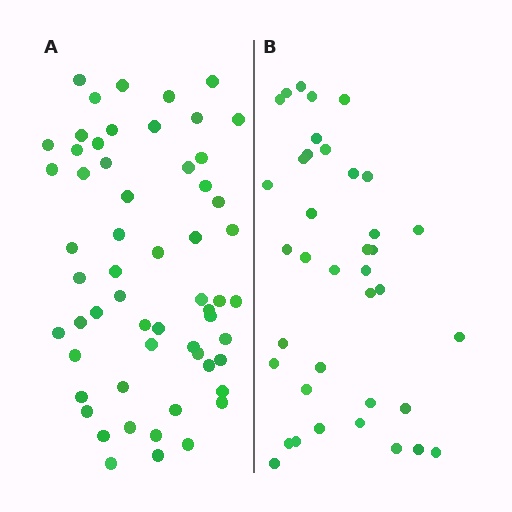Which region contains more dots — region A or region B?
Region A (the left region) has more dots.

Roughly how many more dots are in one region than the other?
Region A has approximately 20 more dots than region B.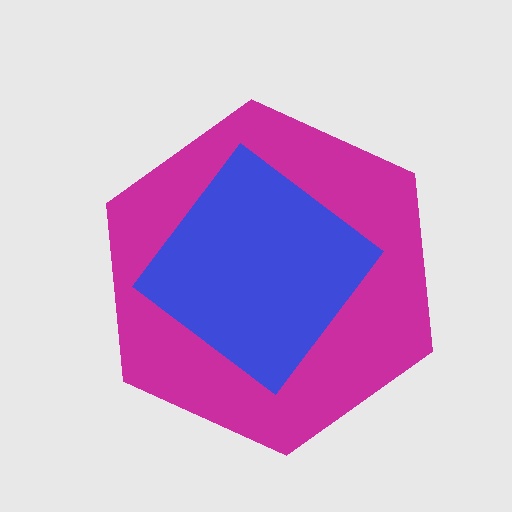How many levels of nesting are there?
2.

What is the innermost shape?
The blue diamond.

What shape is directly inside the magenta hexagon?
The blue diamond.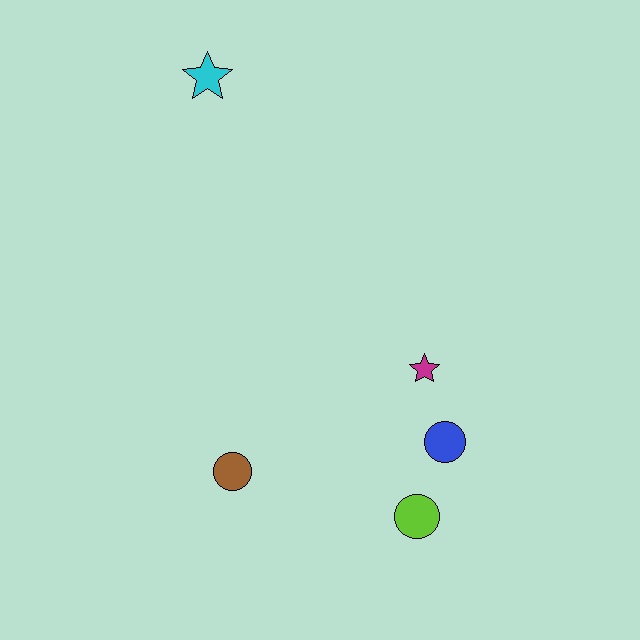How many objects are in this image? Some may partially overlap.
There are 5 objects.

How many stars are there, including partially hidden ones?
There are 2 stars.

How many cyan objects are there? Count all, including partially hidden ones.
There is 1 cyan object.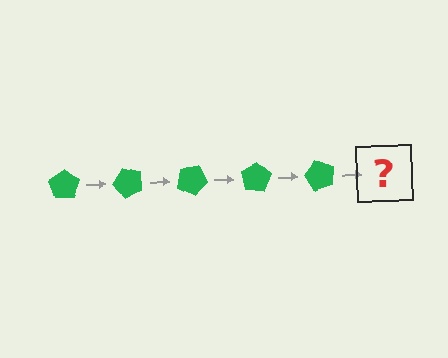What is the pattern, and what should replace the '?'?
The pattern is that the pentagon rotates 50 degrees each step. The '?' should be a green pentagon rotated 250 degrees.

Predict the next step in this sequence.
The next step is a green pentagon rotated 250 degrees.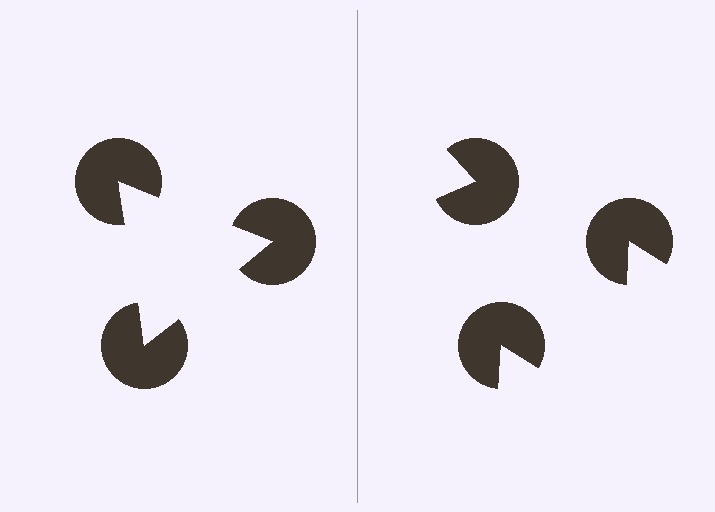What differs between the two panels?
The pac-man discs are positioned identically on both sides; only the wedge orientations differ. On the left they align to a triangle; on the right they are misaligned.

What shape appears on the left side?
An illusory triangle.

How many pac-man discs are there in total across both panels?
6 — 3 on each side.